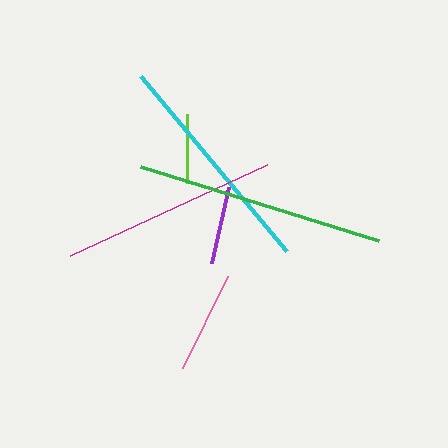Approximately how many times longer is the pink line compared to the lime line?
The pink line is approximately 1.5 times the length of the lime line.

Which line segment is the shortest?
The lime line is the shortest at approximately 69 pixels.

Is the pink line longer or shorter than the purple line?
The pink line is longer than the purple line.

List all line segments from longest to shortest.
From longest to shortest: green, cyan, magenta, pink, purple, lime.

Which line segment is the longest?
The green line is the longest at approximately 250 pixels.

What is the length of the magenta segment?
The magenta segment is approximately 217 pixels long.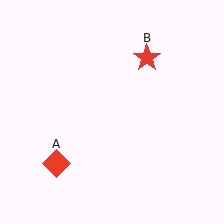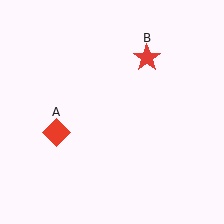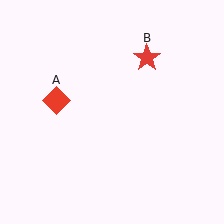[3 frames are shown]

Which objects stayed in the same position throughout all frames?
Red star (object B) remained stationary.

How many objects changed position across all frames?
1 object changed position: red diamond (object A).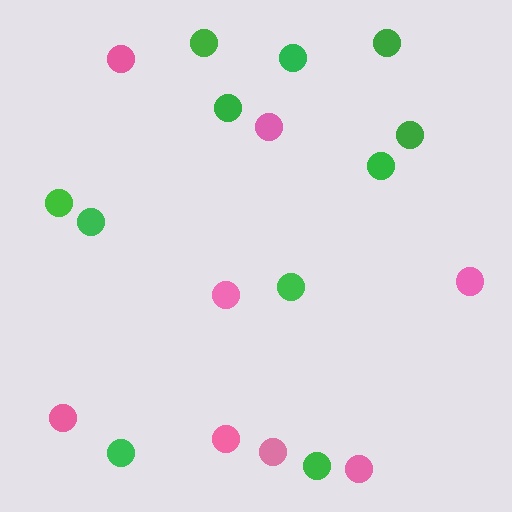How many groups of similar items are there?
There are 2 groups: one group of pink circles (8) and one group of green circles (11).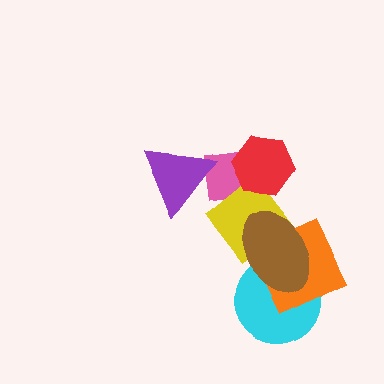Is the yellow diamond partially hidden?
Yes, it is partially covered by another shape.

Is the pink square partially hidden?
Yes, it is partially covered by another shape.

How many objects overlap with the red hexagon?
2 objects overlap with the red hexagon.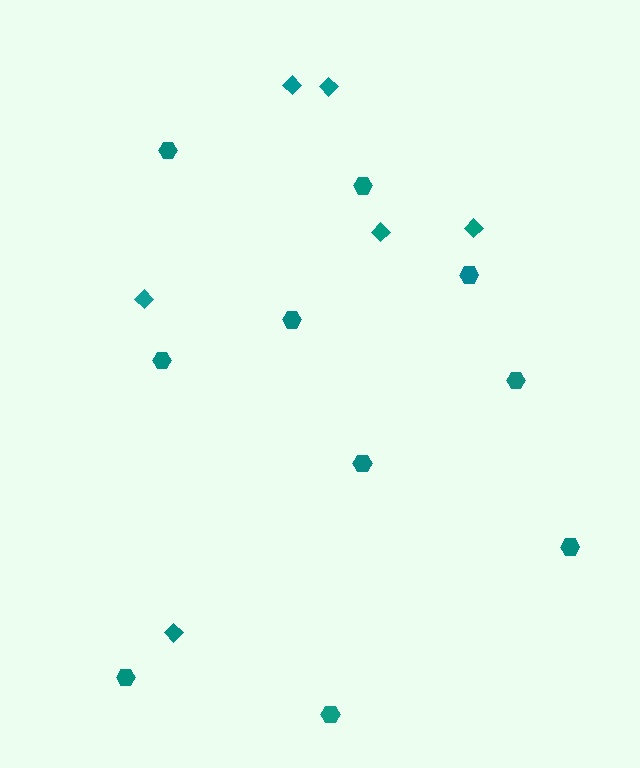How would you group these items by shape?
There are 2 groups: one group of hexagons (10) and one group of diamonds (6).